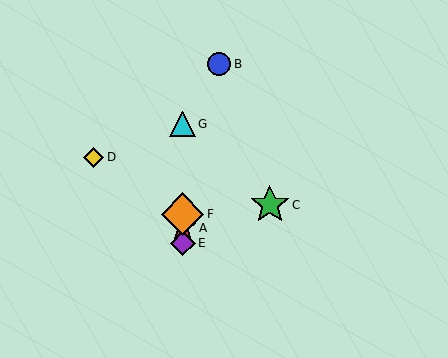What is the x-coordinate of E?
Object E is at x≈183.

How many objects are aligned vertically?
4 objects (A, E, F, G) are aligned vertically.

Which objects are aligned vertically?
Objects A, E, F, G are aligned vertically.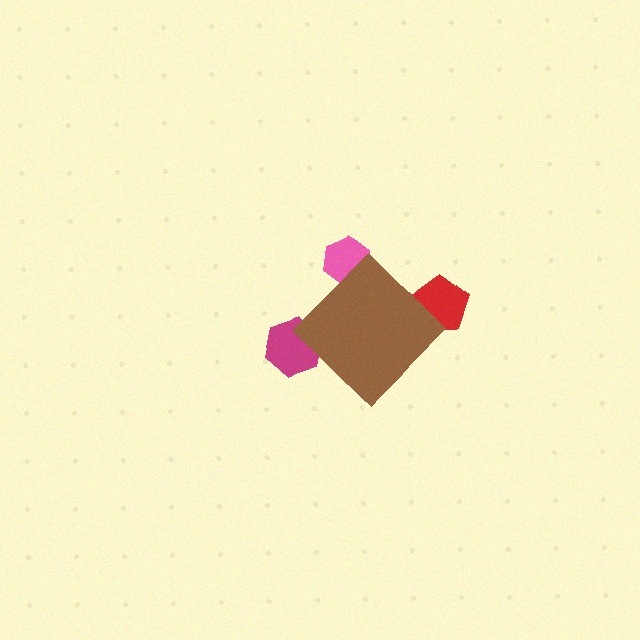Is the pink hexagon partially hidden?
Yes, the pink hexagon is partially hidden behind the brown diamond.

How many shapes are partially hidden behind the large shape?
3 shapes are partially hidden.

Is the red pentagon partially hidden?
Yes, the red pentagon is partially hidden behind the brown diamond.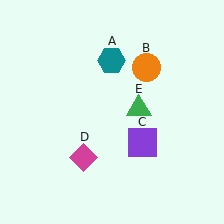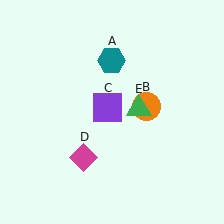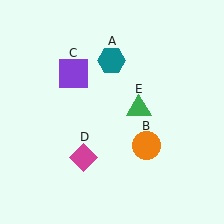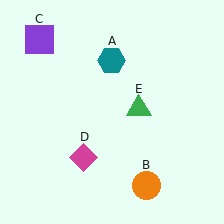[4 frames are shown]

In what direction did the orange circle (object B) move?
The orange circle (object B) moved down.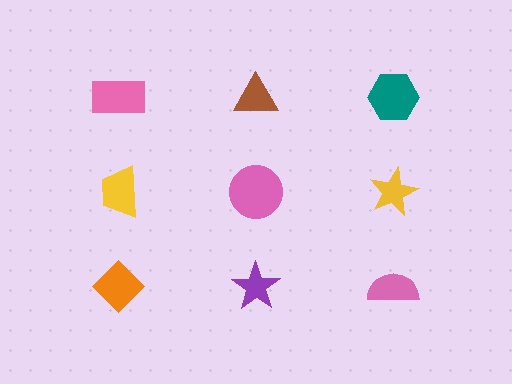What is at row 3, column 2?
A purple star.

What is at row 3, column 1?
An orange diamond.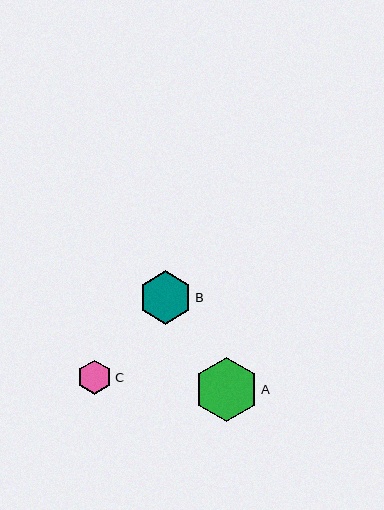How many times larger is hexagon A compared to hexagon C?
Hexagon A is approximately 1.9 times the size of hexagon C.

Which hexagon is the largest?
Hexagon A is the largest with a size of approximately 64 pixels.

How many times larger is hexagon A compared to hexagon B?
Hexagon A is approximately 1.2 times the size of hexagon B.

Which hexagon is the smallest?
Hexagon C is the smallest with a size of approximately 35 pixels.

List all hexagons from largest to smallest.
From largest to smallest: A, B, C.